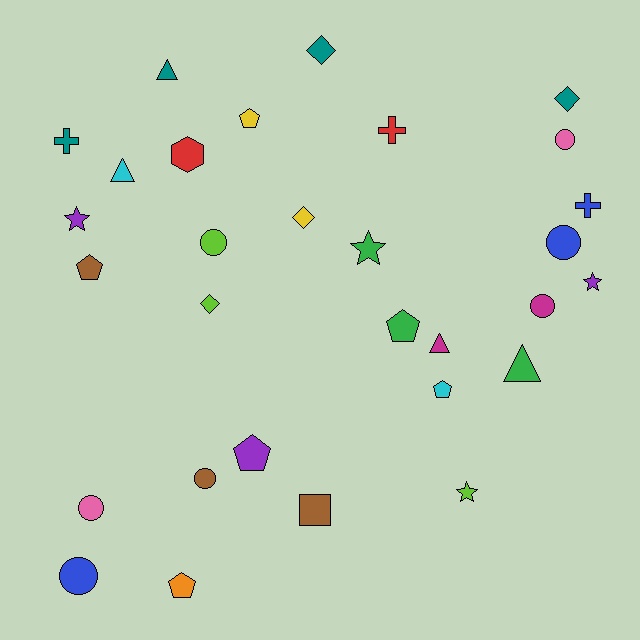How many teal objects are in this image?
There are 4 teal objects.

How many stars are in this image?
There are 4 stars.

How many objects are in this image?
There are 30 objects.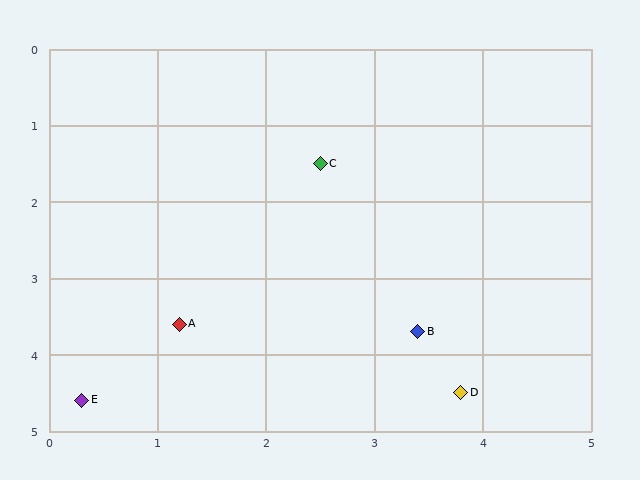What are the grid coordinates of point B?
Point B is at approximately (3.4, 3.7).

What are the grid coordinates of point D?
Point D is at approximately (3.8, 4.5).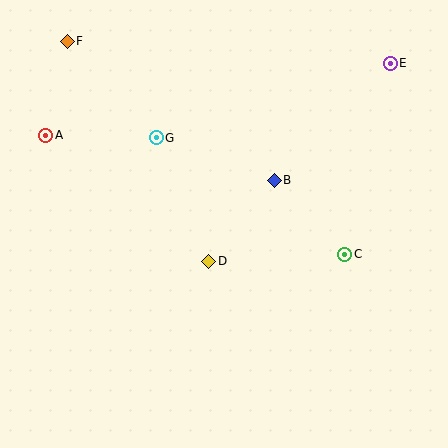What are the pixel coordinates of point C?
Point C is at (345, 254).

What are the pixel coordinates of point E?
Point E is at (390, 63).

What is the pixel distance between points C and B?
The distance between C and B is 102 pixels.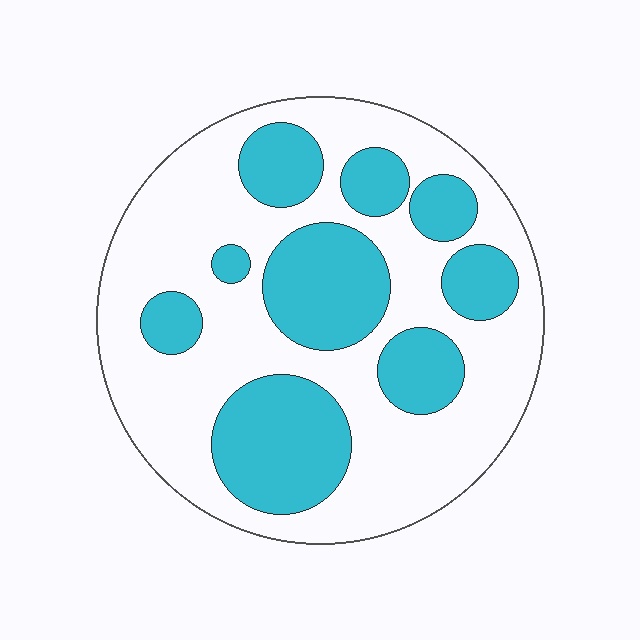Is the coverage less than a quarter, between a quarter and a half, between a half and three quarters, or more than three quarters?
Between a quarter and a half.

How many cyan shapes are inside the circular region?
9.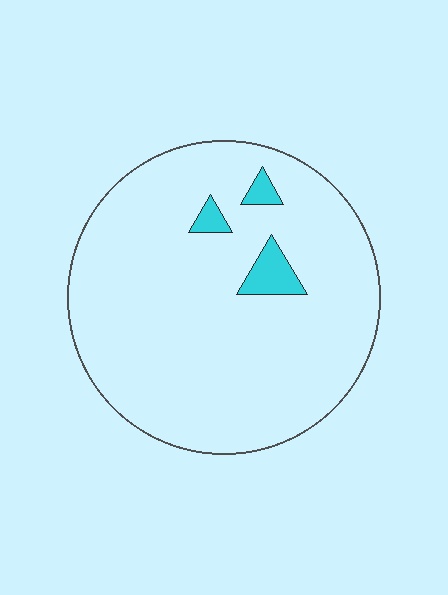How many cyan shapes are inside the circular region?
3.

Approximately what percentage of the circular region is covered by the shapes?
Approximately 5%.